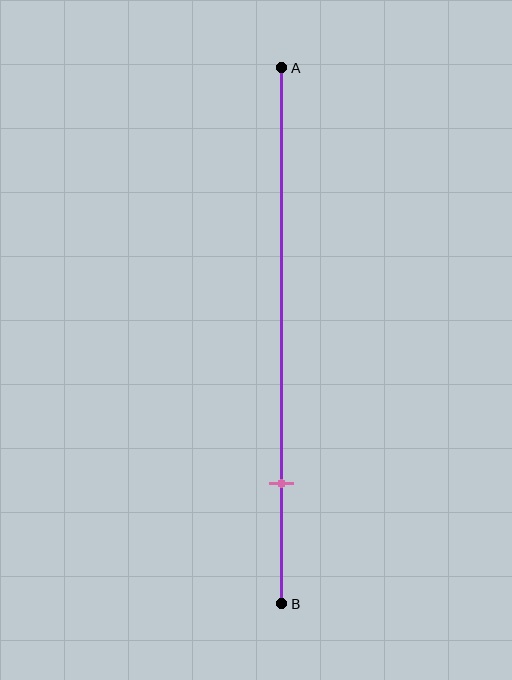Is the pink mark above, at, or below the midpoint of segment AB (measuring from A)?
The pink mark is below the midpoint of segment AB.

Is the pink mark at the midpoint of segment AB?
No, the mark is at about 80% from A, not at the 50% midpoint.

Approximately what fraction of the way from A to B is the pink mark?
The pink mark is approximately 80% of the way from A to B.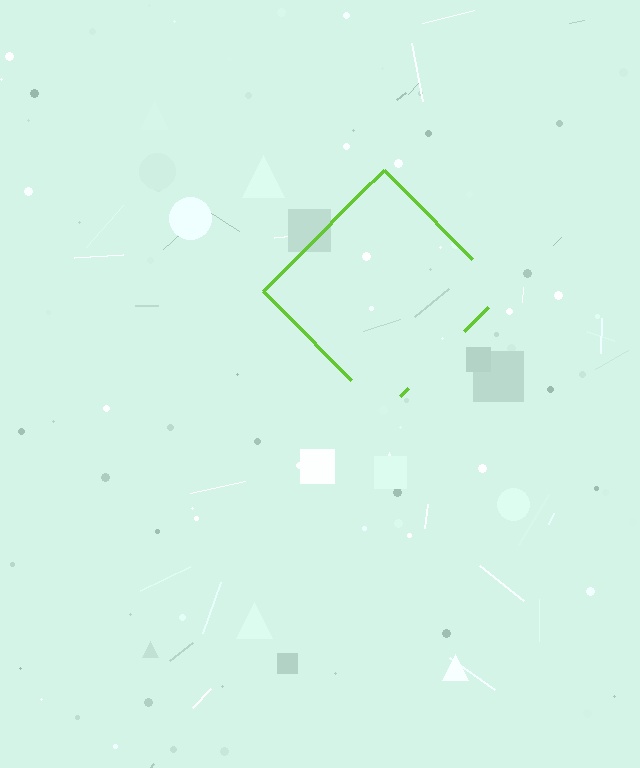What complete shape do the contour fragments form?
The contour fragments form a diamond.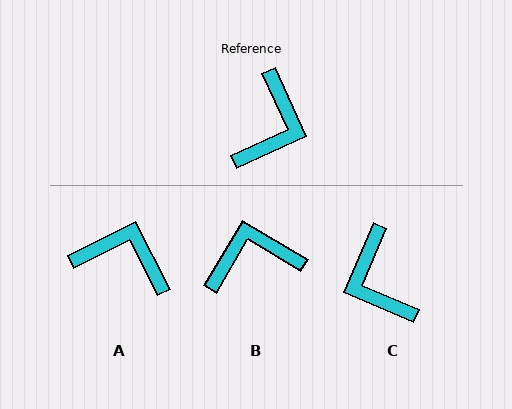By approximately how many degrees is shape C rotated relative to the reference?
Approximately 137 degrees clockwise.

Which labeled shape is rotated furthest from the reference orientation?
C, about 137 degrees away.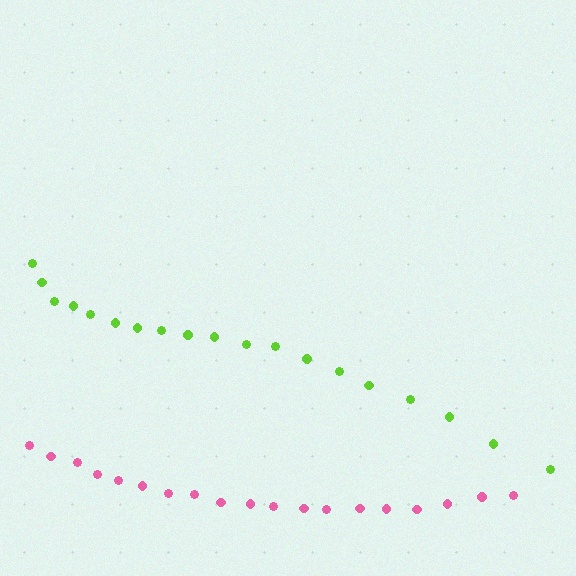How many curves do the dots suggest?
There are 2 distinct paths.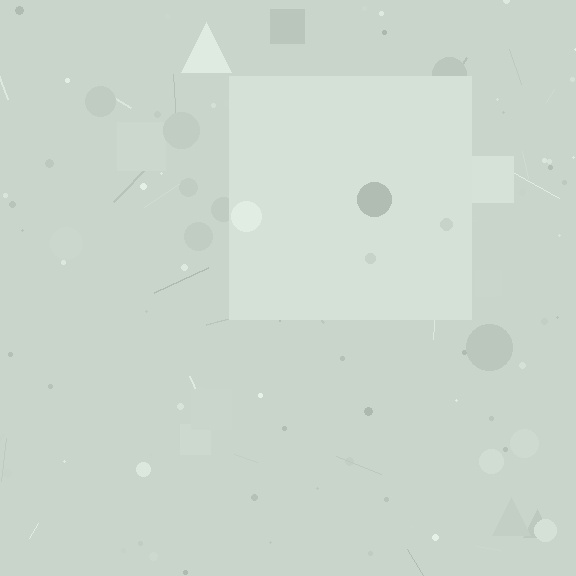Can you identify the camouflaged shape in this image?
The camouflaged shape is a square.